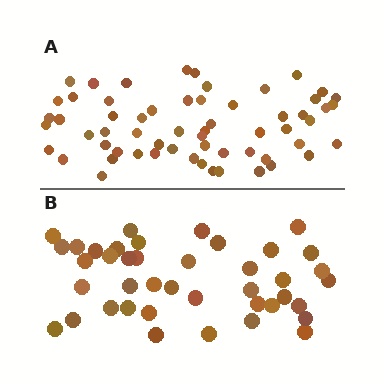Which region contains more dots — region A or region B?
Region A (the top region) has more dots.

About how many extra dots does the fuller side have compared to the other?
Region A has approximately 20 more dots than region B.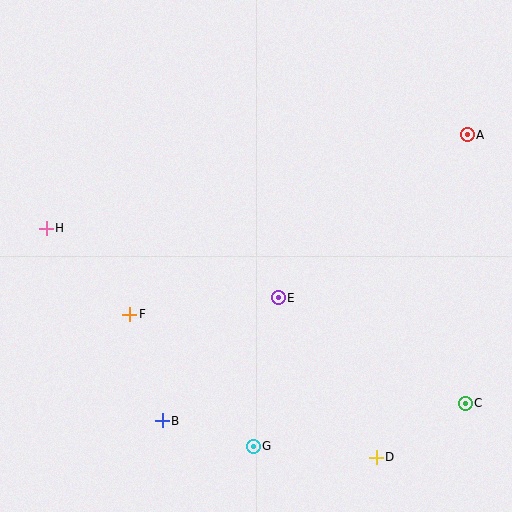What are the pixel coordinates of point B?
Point B is at (162, 421).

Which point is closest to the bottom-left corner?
Point B is closest to the bottom-left corner.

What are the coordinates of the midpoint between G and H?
The midpoint between G and H is at (150, 337).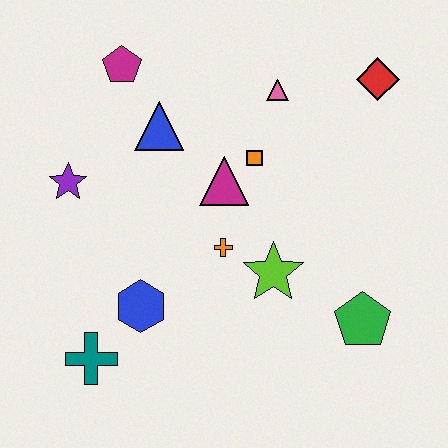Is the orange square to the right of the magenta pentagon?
Yes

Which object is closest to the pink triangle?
The orange square is closest to the pink triangle.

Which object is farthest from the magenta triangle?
The teal cross is farthest from the magenta triangle.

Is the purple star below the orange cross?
No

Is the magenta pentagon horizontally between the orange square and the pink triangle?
No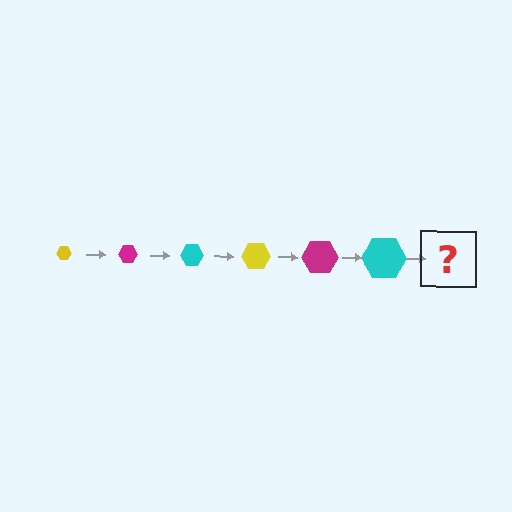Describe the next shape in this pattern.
It should be a yellow hexagon, larger than the previous one.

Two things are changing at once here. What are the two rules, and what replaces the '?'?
The two rules are that the hexagon grows larger each step and the color cycles through yellow, magenta, and cyan. The '?' should be a yellow hexagon, larger than the previous one.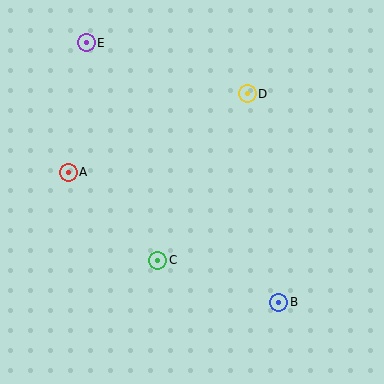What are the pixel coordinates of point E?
Point E is at (86, 43).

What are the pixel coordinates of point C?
Point C is at (158, 260).